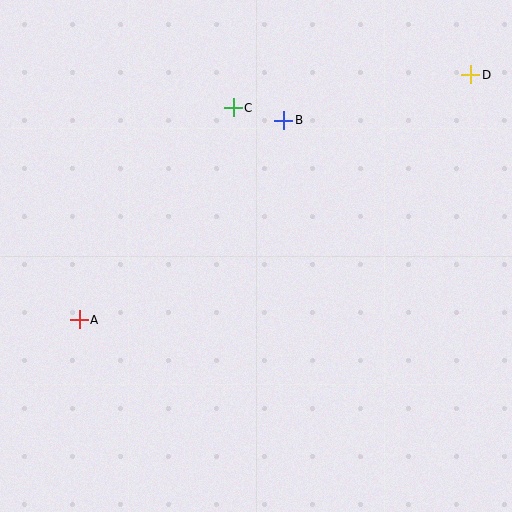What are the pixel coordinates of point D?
Point D is at (471, 75).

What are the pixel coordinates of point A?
Point A is at (79, 320).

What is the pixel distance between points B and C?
The distance between B and C is 52 pixels.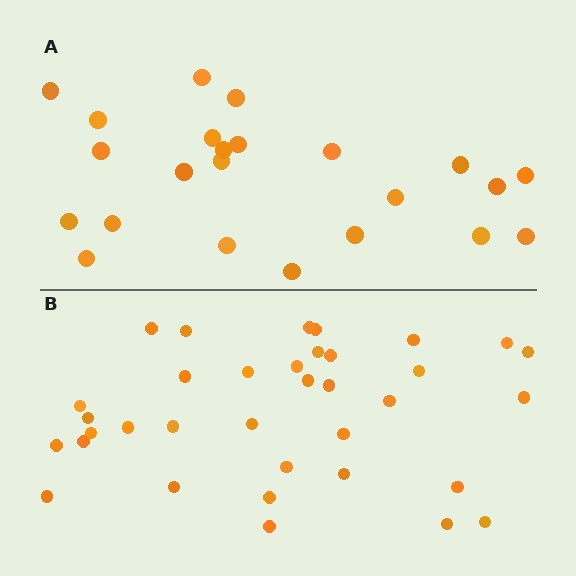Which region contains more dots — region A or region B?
Region B (the bottom region) has more dots.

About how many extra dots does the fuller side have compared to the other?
Region B has roughly 12 or so more dots than region A.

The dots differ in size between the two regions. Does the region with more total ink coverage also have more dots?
No. Region A has more total ink coverage because its dots are larger, but region B actually contains more individual dots. Total area can be misleading — the number of items is what matters here.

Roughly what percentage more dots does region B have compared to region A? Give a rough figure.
About 50% more.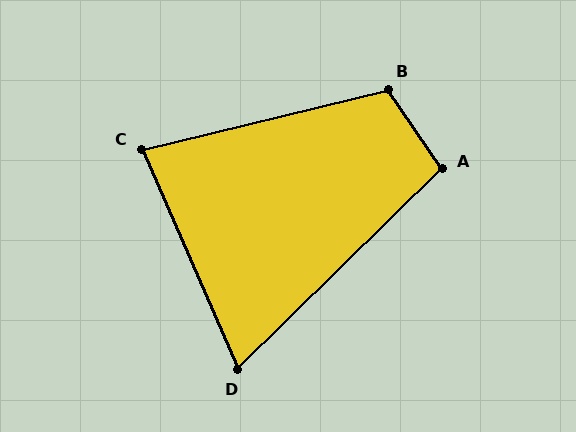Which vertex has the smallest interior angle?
D, at approximately 69 degrees.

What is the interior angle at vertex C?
Approximately 80 degrees (acute).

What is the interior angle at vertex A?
Approximately 100 degrees (obtuse).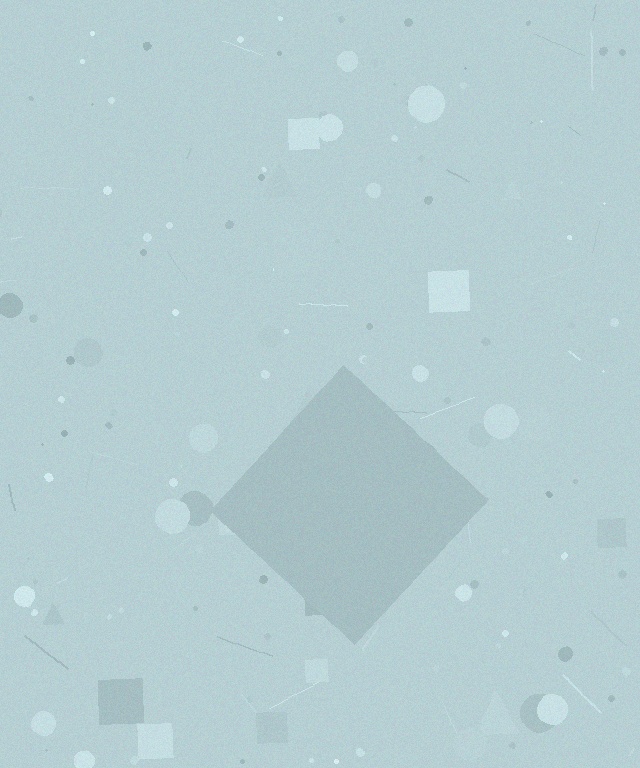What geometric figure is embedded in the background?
A diamond is embedded in the background.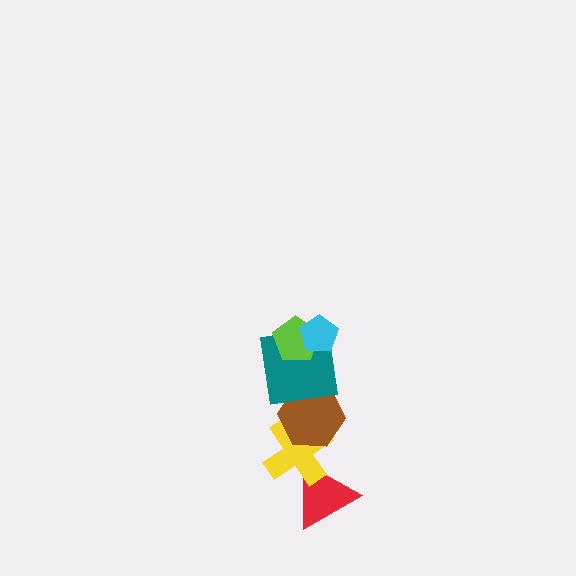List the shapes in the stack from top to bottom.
From top to bottom: the cyan pentagon, the lime pentagon, the teal square, the brown hexagon, the yellow cross, the red triangle.